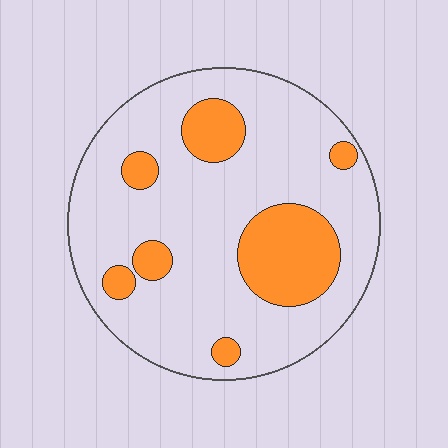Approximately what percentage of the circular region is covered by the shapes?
Approximately 20%.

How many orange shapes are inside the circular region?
7.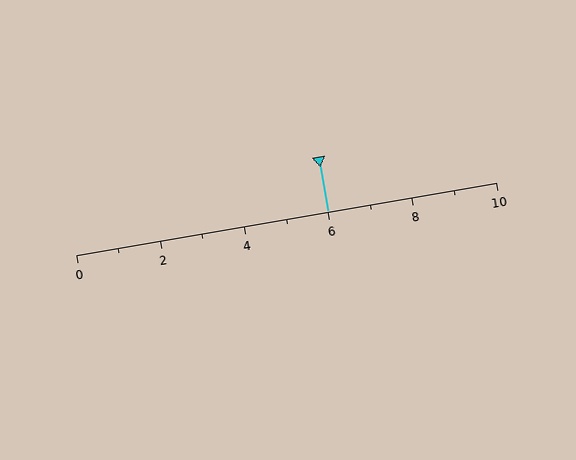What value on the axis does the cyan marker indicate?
The marker indicates approximately 6.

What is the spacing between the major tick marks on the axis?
The major ticks are spaced 2 apart.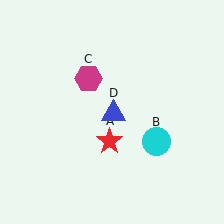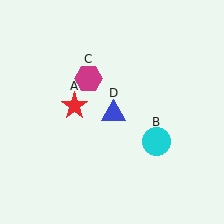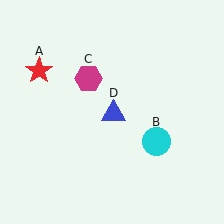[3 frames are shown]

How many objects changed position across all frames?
1 object changed position: red star (object A).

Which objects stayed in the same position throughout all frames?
Cyan circle (object B) and magenta hexagon (object C) and blue triangle (object D) remained stationary.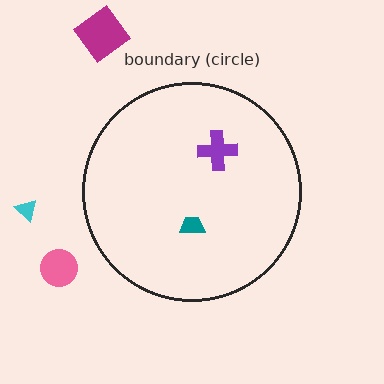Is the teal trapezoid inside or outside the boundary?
Inside.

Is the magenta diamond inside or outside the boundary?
Outside.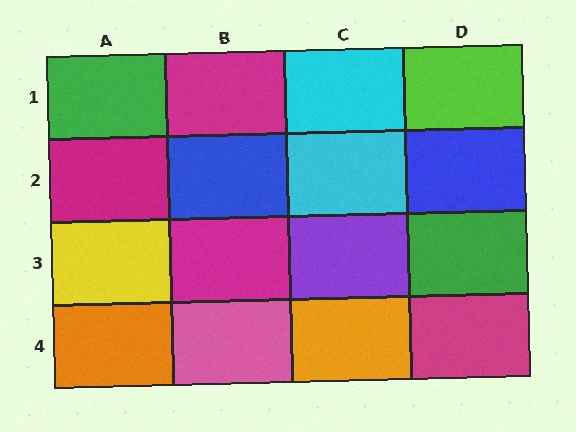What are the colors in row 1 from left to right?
Green, magenta, cyan, lime.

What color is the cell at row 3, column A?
Yellow.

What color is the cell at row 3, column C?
Purple.